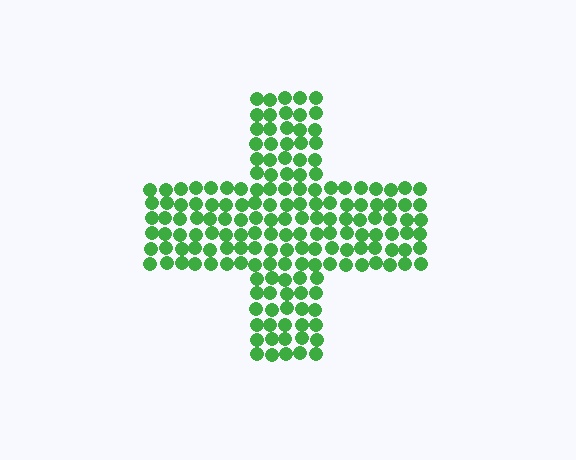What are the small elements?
The small elements are circles.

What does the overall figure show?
The overall figure shows a cross.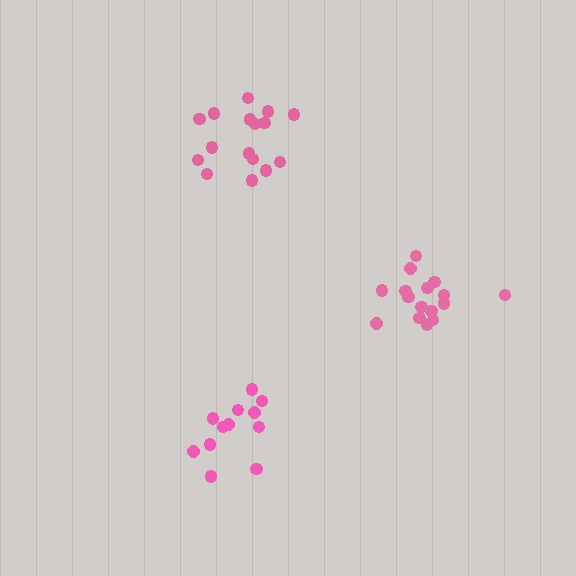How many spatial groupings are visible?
There are 3 spatial groupings.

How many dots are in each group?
Group 1: 12 dots, Group 2: 16 dots, Group 3: 16 dots (44 total).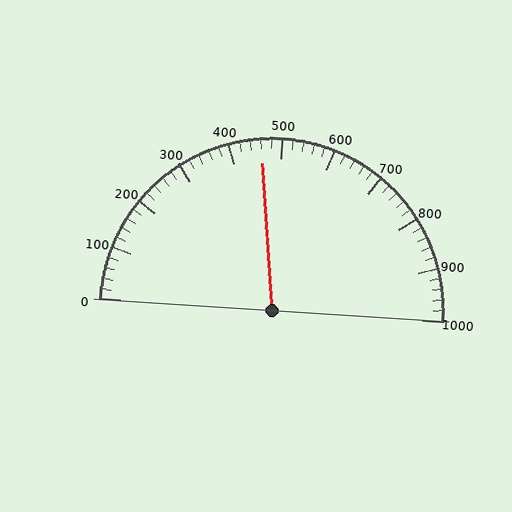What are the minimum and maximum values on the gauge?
The gauge ranges from 0 to 1000.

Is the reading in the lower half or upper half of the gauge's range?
The reading is in the lower half of the range (0 to 1000).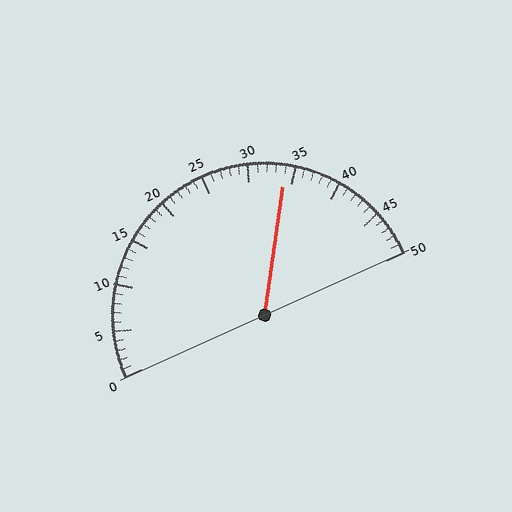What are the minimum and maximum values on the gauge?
The gauge ranges from 0 to 50.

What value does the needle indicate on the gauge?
The needle indicates approximately 34.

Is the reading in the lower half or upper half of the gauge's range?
The reading is in the upper half of the range (0 to 50).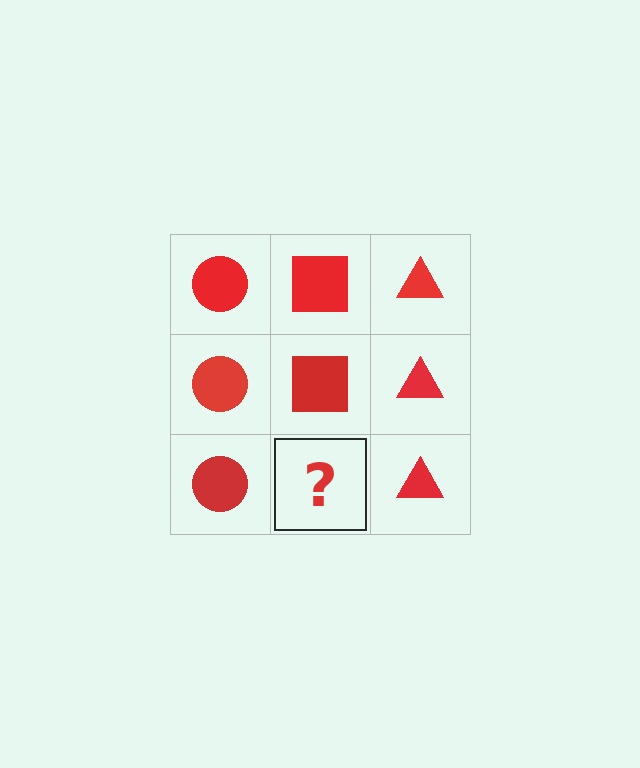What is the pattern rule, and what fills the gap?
The rule is that each column has a consistent shape. The gap should be filled with a red square.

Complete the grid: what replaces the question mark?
The question mark should be replaced with a red square.